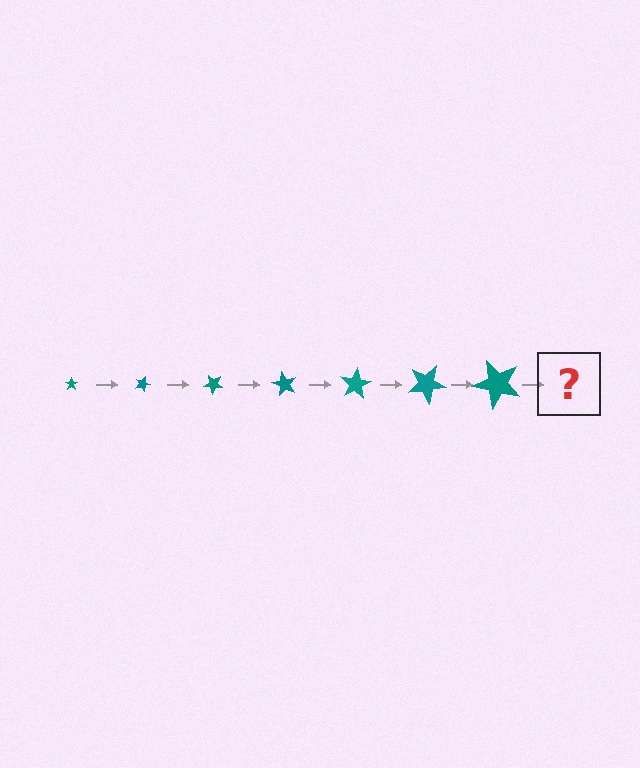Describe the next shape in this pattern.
It should be a star, larger than the previous one and rotated 140 degrees from the start.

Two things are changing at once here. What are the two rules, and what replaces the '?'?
The two rules are that the star grows larger each step and it rotates 20 degrees each step. The '?' should be a star, larger than the previous one and rotated 140 degrees from the start.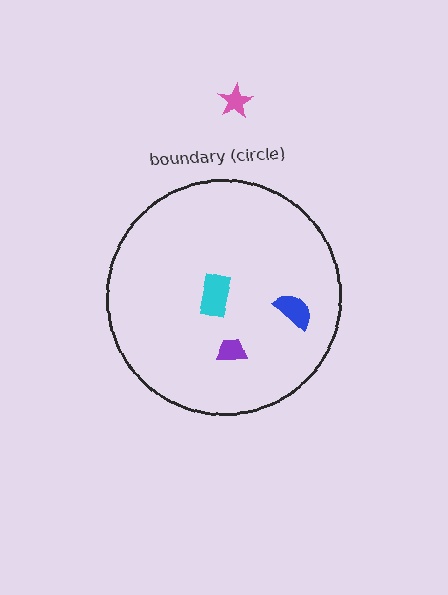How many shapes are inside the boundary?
3 inside, 1 outside.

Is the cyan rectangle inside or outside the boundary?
Inside.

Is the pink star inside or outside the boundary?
Outside.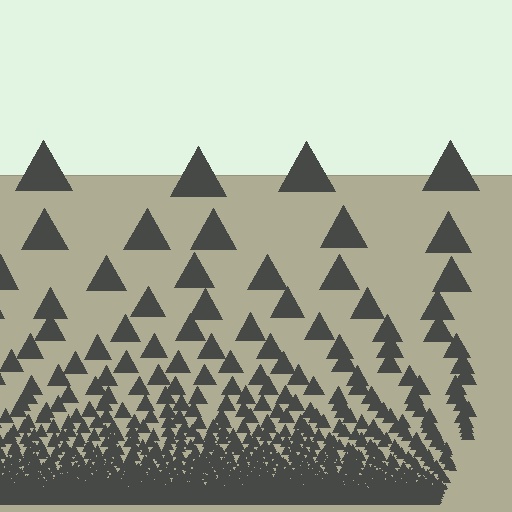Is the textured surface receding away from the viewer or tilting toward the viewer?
The surface appears to tilt toward the viewer. Texture elements get larger and sparser toward the top.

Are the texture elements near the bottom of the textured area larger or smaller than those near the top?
Smaller. The gradient is inverted — elements near the bottom are smaller and denser.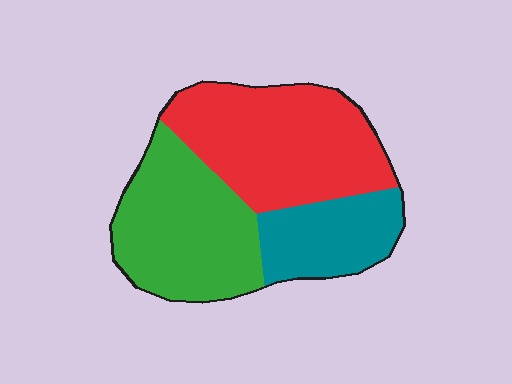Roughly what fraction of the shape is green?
Green covers roughly 35% of the shape.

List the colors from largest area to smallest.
From largest to smallest: red, green, teal.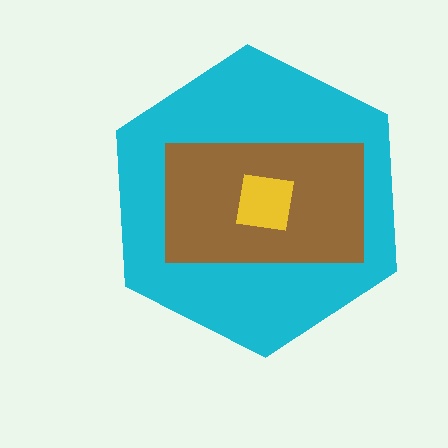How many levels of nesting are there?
3.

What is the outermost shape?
The cyan hexagon.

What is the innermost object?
The yellow square.